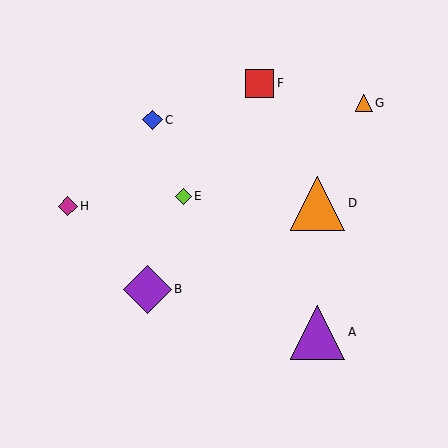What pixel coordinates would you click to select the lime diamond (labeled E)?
Click at (183, 196) to select the lime diamond E.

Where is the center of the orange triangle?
The center of the orange triangle is at (364, 103).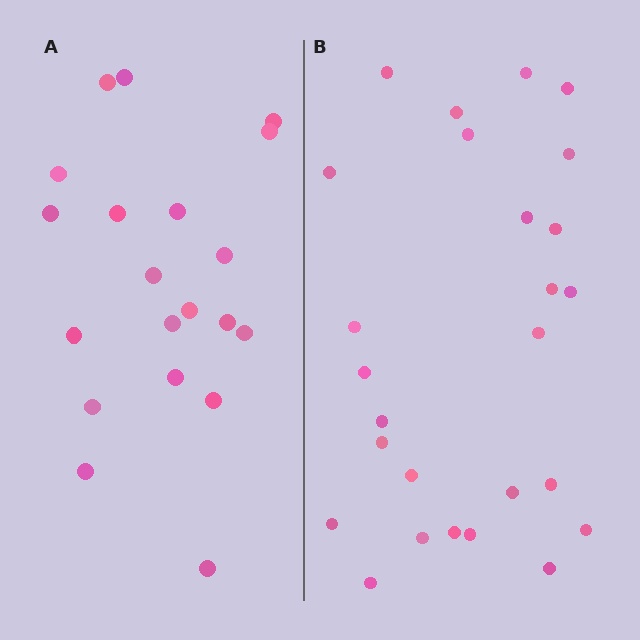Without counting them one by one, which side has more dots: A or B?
Region B (the right region) has more dots.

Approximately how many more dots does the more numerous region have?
Region B has about 6 more dots than region A.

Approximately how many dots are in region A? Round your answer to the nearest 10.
About 20 dots.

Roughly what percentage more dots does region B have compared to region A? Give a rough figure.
About 30% more.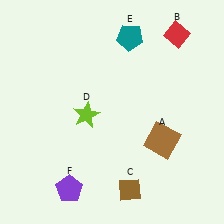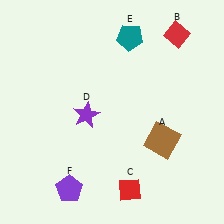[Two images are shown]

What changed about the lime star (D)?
In Image 1, D is lime. In Image 2, it changed to purple.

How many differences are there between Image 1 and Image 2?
There are 2 differences between the two images.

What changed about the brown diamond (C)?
In Image 1, C is brown. In Image 2, it changed to red.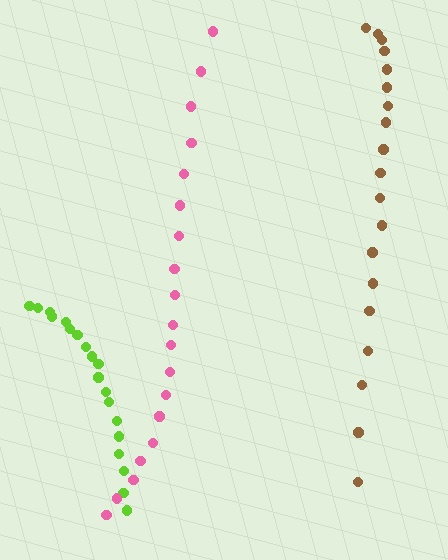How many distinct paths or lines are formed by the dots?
There are 3 distinct paths.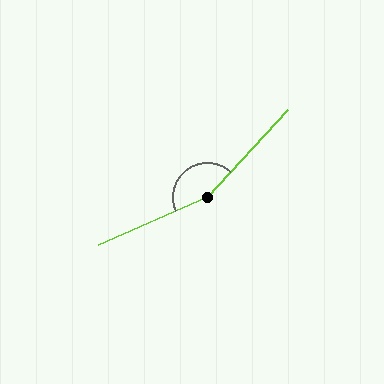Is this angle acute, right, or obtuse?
It is obtuse.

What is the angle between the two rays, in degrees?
Approximately 156 degrees.